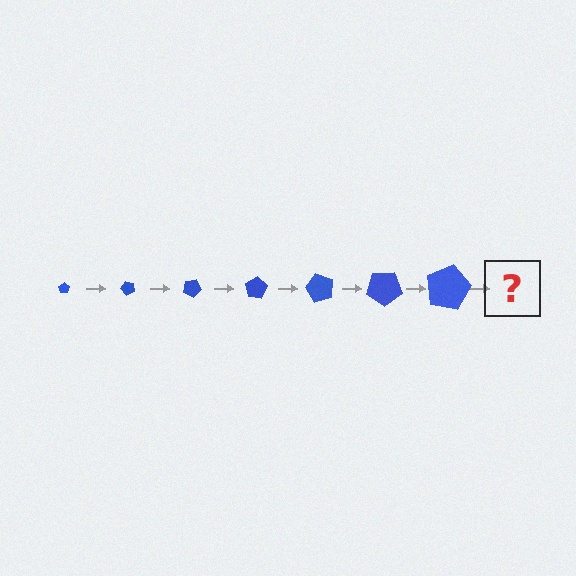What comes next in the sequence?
The next element should be a pentagon, larger than the previous one and rotated 350 degrees from the start.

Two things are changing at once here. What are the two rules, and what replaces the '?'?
The two rules are that the pentagon grows larger each step and it rotates 50 degrees each step. The '?' should be a pentagon, larger than the previous one and rotated 350 degrees from the start.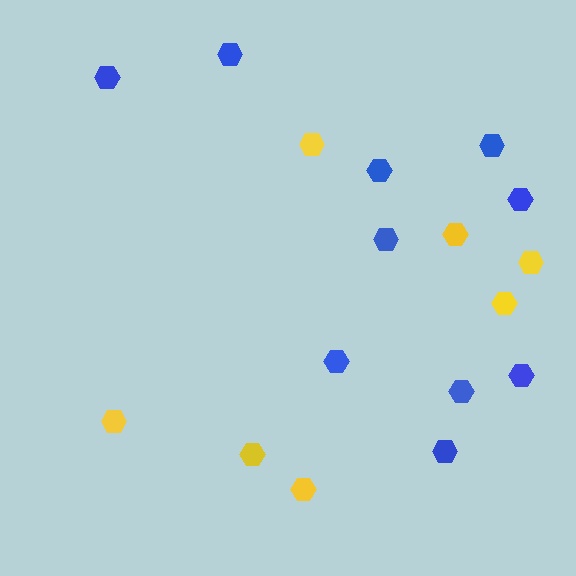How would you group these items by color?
There are 2 groups: one group of yellow hexagons (7) and one group of blue hexagons (10).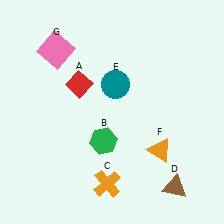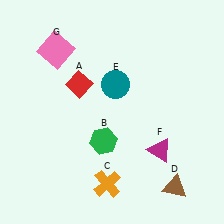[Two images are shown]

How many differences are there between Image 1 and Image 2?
There is 1 difference between the two images.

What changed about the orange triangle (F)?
In Image 1, F is orange. In Image 2, it changed to magenta.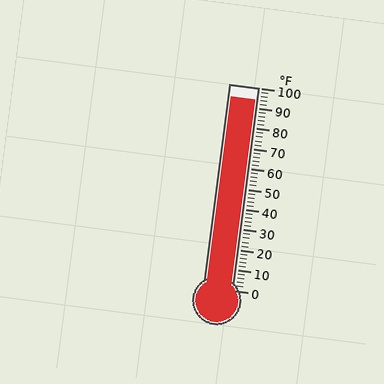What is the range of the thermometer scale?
The thermometer scale ranges from 0°F to 100°F.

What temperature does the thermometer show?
The thermometer shows approximately 94°F.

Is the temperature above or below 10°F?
The temperature is above 10°F.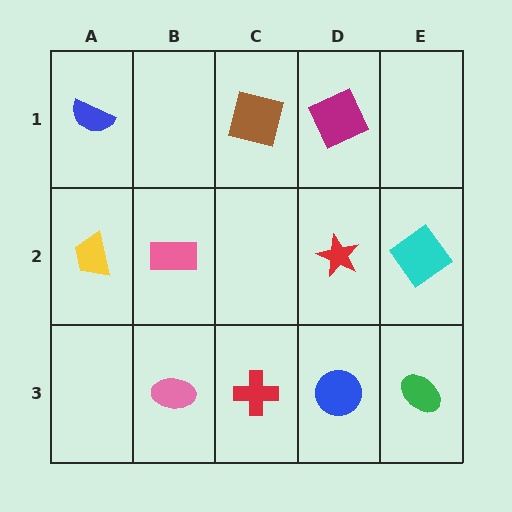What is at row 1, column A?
A blue semicircle.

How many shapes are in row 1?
3 shapes.